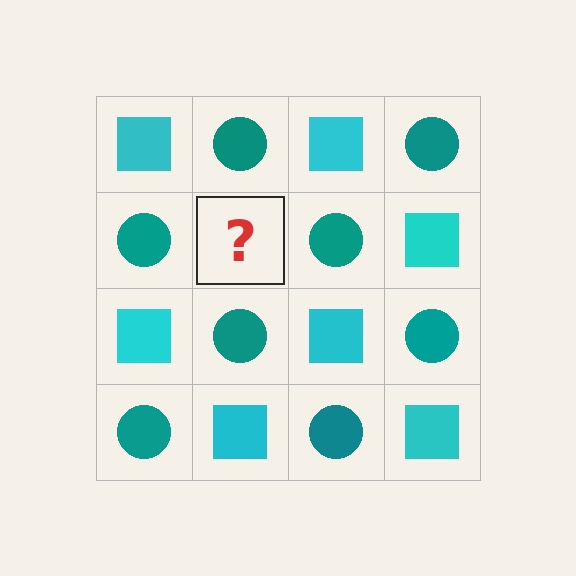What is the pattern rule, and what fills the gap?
The rule is that it alternates cyan square and teal circle in a checkerboard pattern. The gap should be filled with a cyan square.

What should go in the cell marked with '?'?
The missing cell should contain a cyan square.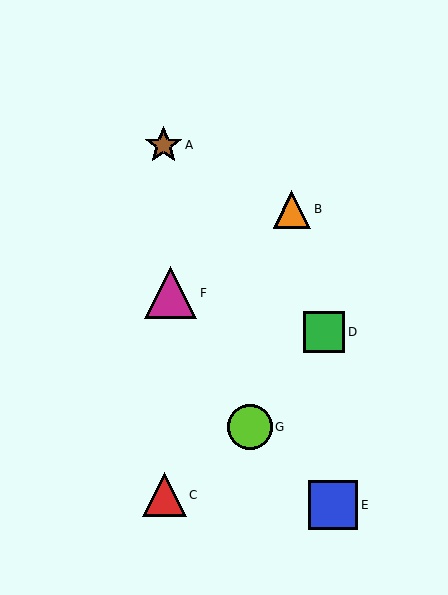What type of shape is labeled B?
Shape B is an orange triangle.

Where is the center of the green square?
The center of the green square is at (324, 332).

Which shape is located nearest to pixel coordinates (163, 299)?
The magenta triangle (labeled F) at (171, 293) is nearest to that location.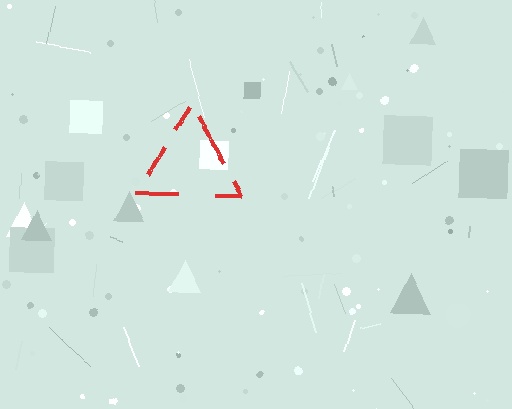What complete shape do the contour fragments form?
The contour fragments form a triangle.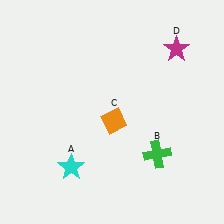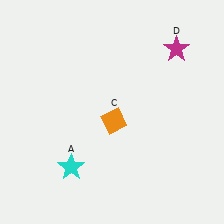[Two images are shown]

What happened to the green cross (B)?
The green cross (B) was removed in Image 2. It was in the bottom-right area of Image 1.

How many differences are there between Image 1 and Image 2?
There is 1 difference between the two images.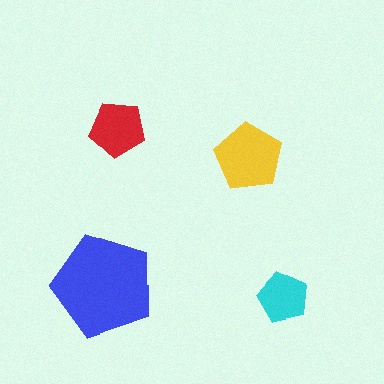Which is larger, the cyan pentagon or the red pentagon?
The red one.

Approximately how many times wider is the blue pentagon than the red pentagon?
About 2 times wider.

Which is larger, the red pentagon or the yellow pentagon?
The yellow one.